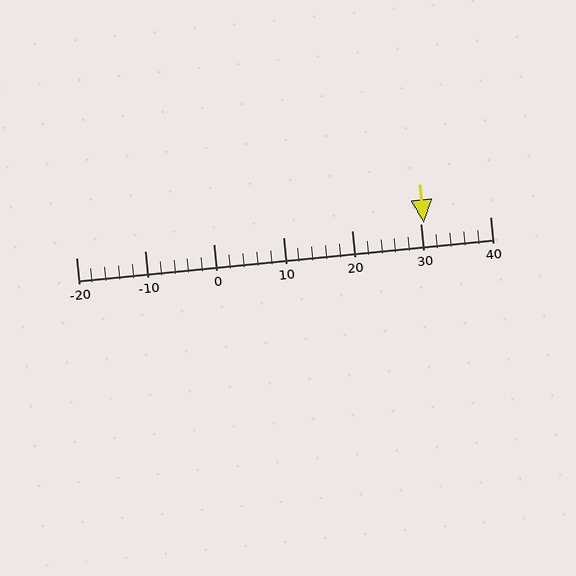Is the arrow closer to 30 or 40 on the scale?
The arrow is closer to 30.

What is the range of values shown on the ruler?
The ruler shows values from -20 to 40.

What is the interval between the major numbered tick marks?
The major tick marks are spaced 10 units apart.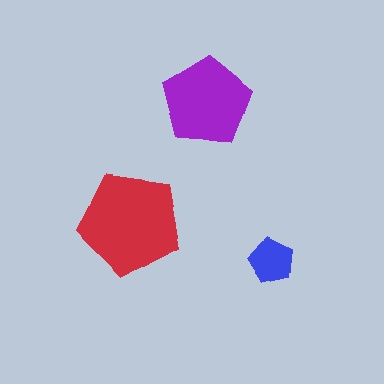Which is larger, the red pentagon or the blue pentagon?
The red one.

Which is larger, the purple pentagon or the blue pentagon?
The purple one.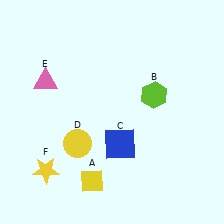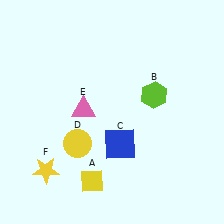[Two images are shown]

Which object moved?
The pink triangle (E) moved right.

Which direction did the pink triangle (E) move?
The pink triangle (E) moved right.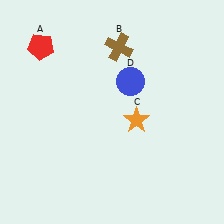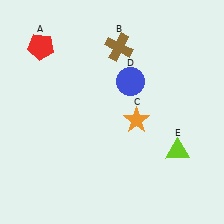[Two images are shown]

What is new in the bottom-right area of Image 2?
A lime triangle (E) was added in the bottom-right area of Image 2.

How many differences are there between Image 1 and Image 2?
There is 1 difference between the two images.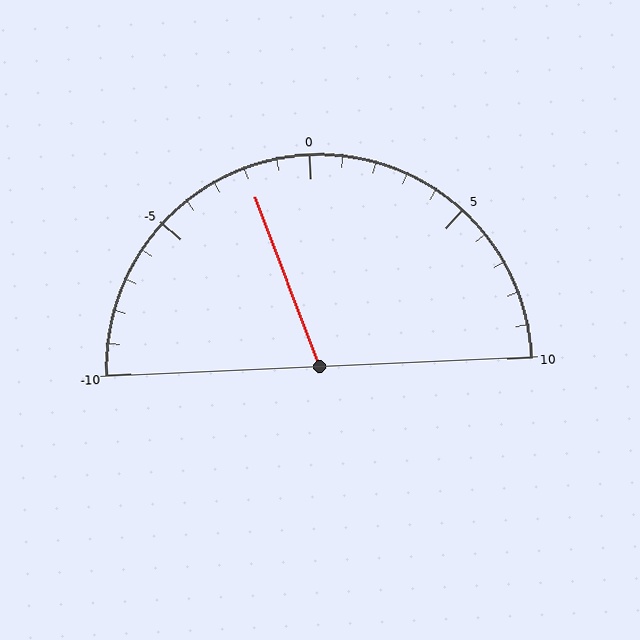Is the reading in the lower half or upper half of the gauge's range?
The reading is in the lower half of the range (-10 to 10).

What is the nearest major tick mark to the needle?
The nearest major tick mark is 0.